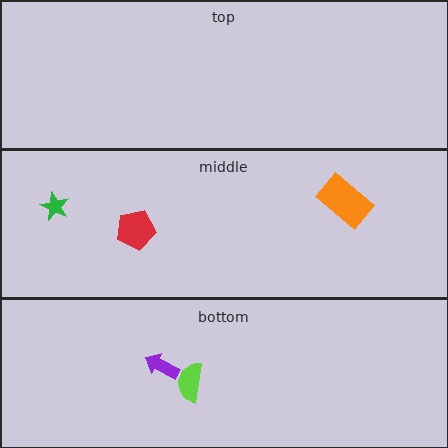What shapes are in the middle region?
The green star, the red pentagon, the orange rectangle.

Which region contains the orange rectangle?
The middle region.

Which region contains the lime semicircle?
The bottom region.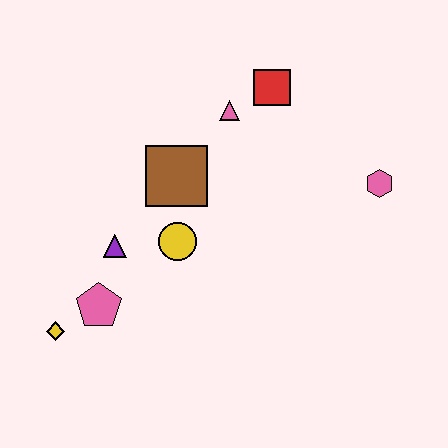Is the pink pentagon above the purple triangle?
No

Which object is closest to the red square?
The pink triangle is closest to the red square.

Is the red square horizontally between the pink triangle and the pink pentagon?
No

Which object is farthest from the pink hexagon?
The yellow diamond is farthest from the pink hexagon.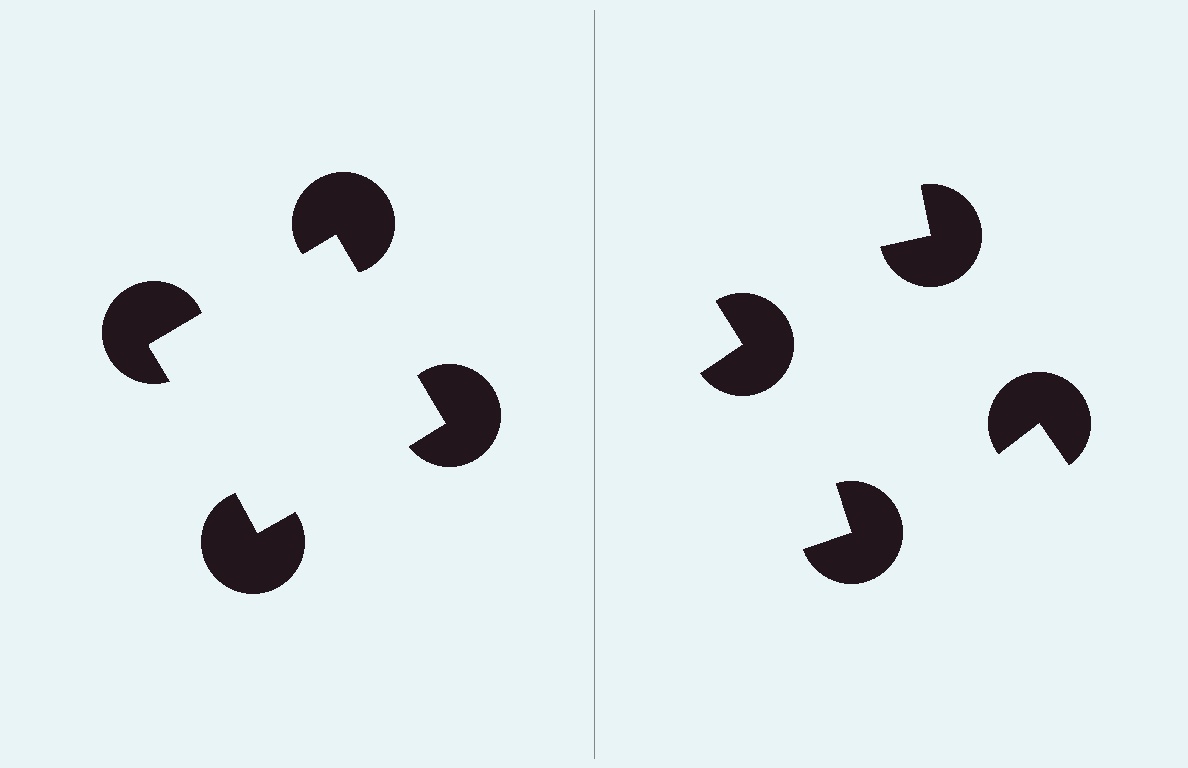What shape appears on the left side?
An illusory square.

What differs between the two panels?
The pac-man discs are positioned identically on both sides; only the wedge orientations differ. On the left they align to a square; on the right they are misaligned.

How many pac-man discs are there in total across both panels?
8 — 4 on each side.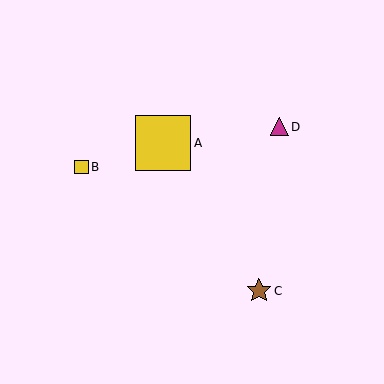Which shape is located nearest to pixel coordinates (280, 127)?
The magenta triangle (labeled D) at (279, 127) is nearest to that location.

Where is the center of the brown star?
The center of the brown star is at (259, 291).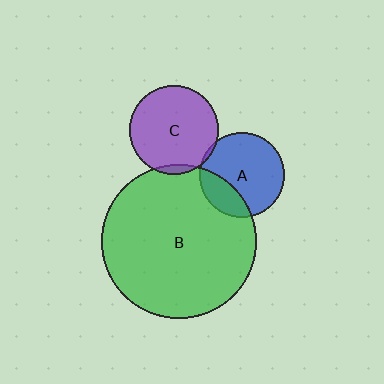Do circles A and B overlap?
Yes.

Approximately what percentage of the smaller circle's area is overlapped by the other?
Approximately 25%.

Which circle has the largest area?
Circle B (green).